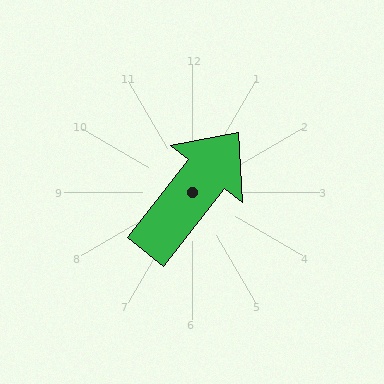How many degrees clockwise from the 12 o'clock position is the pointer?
Approximately 38 degrees.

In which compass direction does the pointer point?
Northeast.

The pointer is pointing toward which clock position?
Roughly 1 o'clock.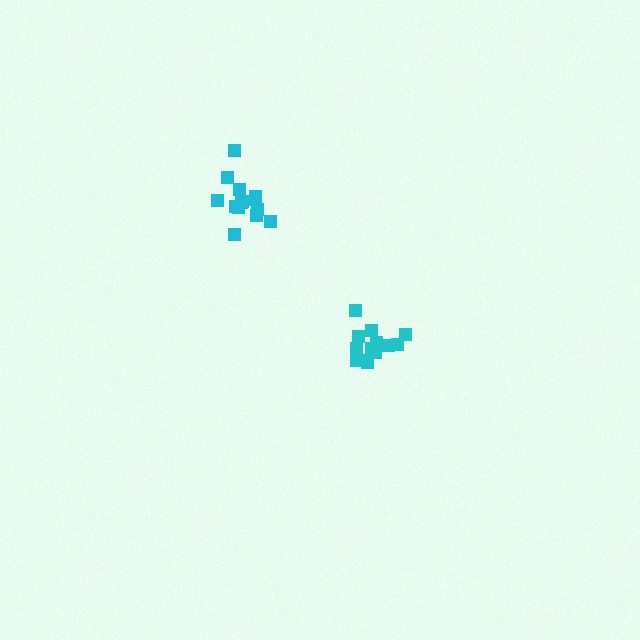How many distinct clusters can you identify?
There are 2 distinct clusters.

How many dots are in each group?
Group 1: 13 dots, Group 2: 14 dots (27 total).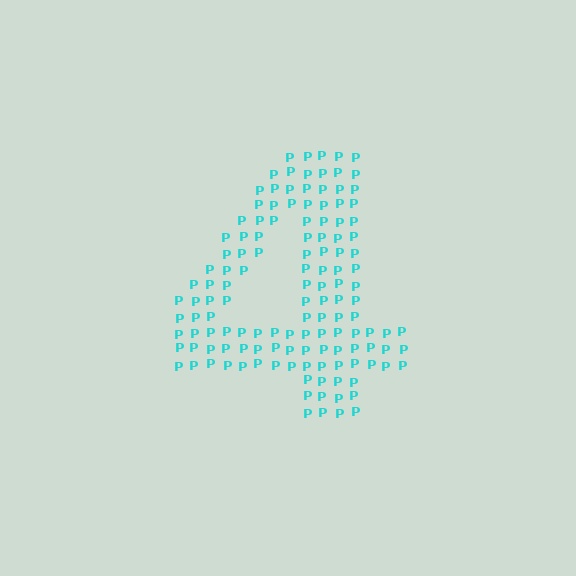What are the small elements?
The small elements are letter P's.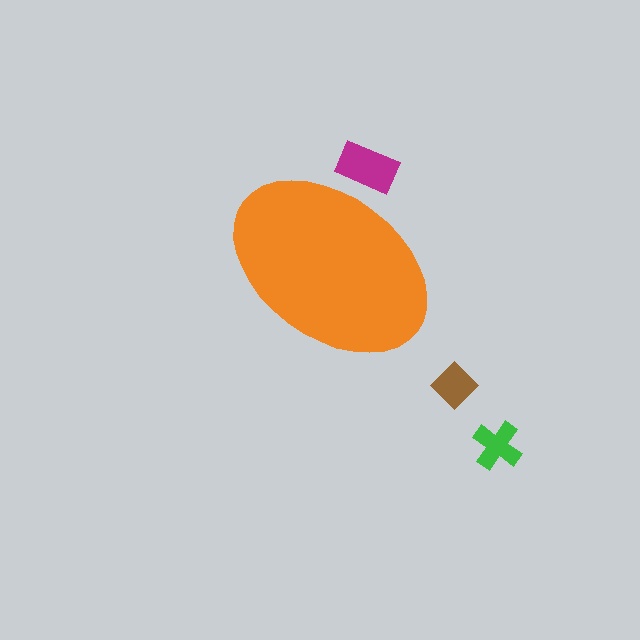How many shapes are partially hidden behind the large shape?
1 shape is partially hidden.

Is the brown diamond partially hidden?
No, the brown diamond is fully visible.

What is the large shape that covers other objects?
An orange ellipse.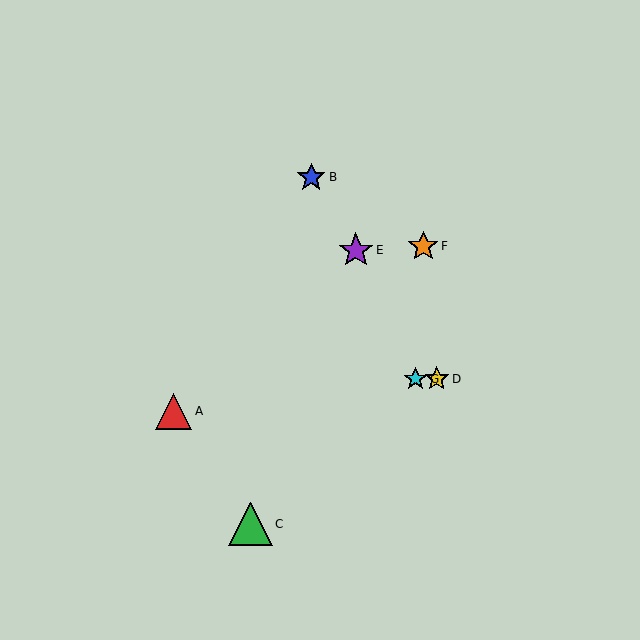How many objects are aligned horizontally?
2 objects (D, G) are aligned horizontally.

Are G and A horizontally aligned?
No, G is at y≈379 and A is at y≈411.